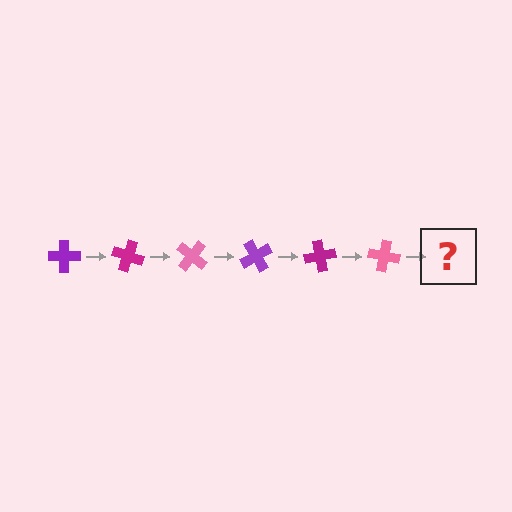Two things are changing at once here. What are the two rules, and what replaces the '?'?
The two rules are that it rotates 20 degrees each step and the color cycles through purple, magenta, and pink. The '?' should be a purple cross, rotated 120 degrees from the start.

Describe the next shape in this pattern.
It should be a purple cross, rotated 120 degrees from the start.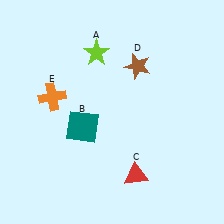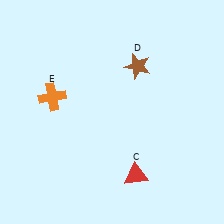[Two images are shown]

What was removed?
The teal square (B), the lime star (A) were removed in Image 2.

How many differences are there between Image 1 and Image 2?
There are 2 differences between the two images.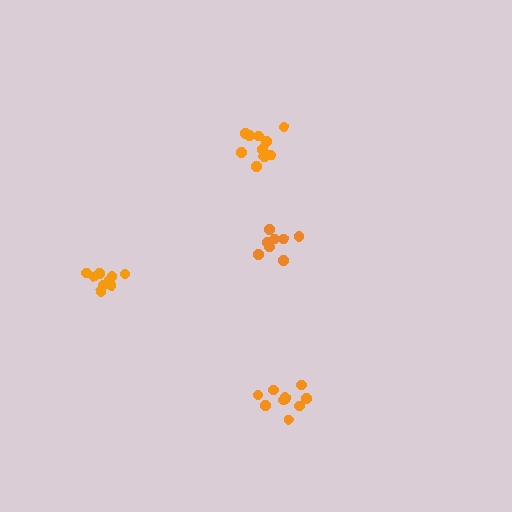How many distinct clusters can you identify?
There are 4 distinct clusters.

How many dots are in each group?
Group 1: 9 dots, Group 2: 10 dots, Group 3: 10 dots, Group 4: 8 dots (37 total).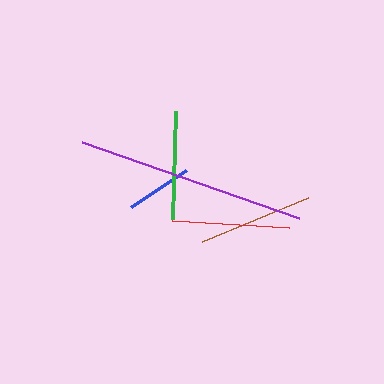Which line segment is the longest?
The purple line is the longest at approximately 230 pixels.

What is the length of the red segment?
The red segment is approximately 118 pixels long.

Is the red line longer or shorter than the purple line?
The purple line is longer than the red line.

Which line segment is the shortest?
The blue line is the shortest at approximately 67 pixels.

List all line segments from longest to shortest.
From longest to shortest: purple, red, brown, green, blue.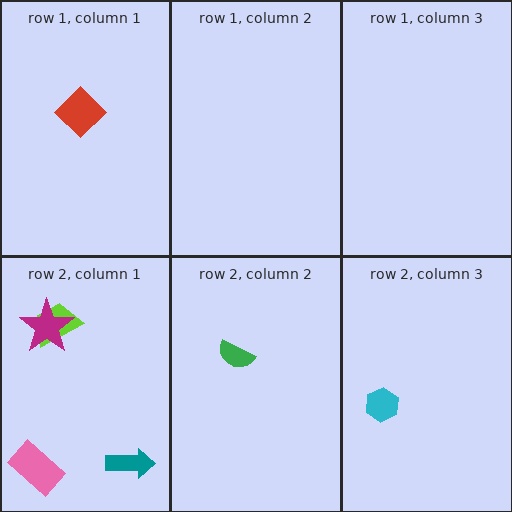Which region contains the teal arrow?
The row 2, column 1 region.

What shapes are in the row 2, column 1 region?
The teal arrow, the lime trapezoid, the pink rectangle, the magenta star.